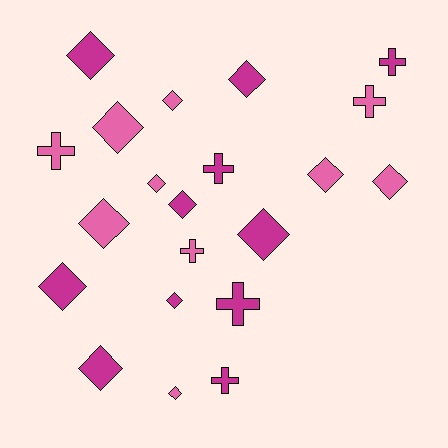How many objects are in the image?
There are 21 objects.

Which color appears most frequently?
Magenta, with 11 objects.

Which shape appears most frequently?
Diamond, with 14 objects.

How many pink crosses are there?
There are 3 pink crosses.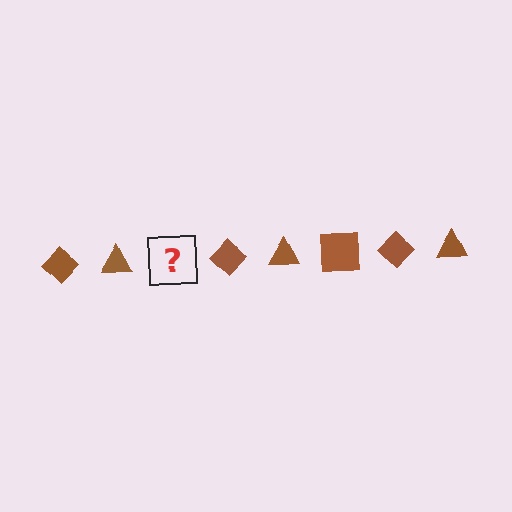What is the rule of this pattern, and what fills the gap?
The rule is that the pattern cycles through diamond, triangle, square shapes in brown. The gap should be filled with a brown square.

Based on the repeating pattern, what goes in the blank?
The blank should be a brown square.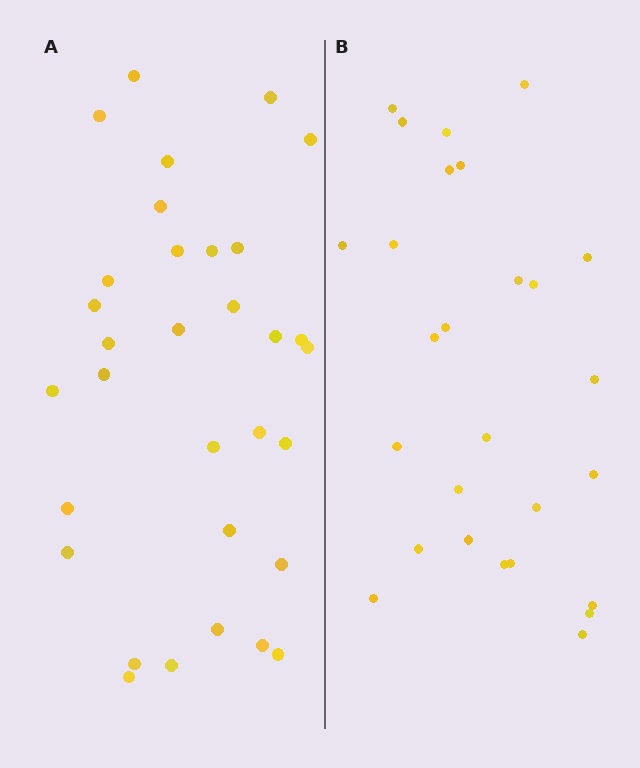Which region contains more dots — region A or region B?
Region A (the left region) has more dots.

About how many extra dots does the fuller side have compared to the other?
Region A has about 5 more dots than region B.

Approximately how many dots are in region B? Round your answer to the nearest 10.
About 30 dots. (The exact count is 27, which rounds to 30.)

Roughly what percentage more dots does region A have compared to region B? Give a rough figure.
About 20% more.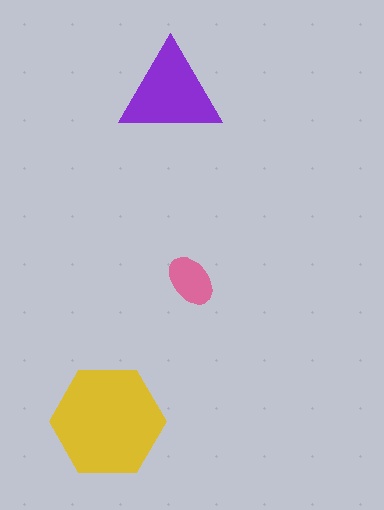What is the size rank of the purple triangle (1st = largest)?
2nd.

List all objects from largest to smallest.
The yellow hexagon, the purple triangle, the pink ellipse.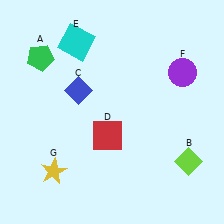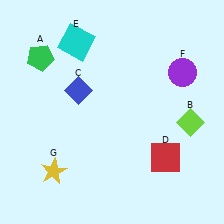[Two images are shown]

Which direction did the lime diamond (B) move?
The lime diamond (B) moved up.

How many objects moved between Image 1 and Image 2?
2 objects moved between the two images.